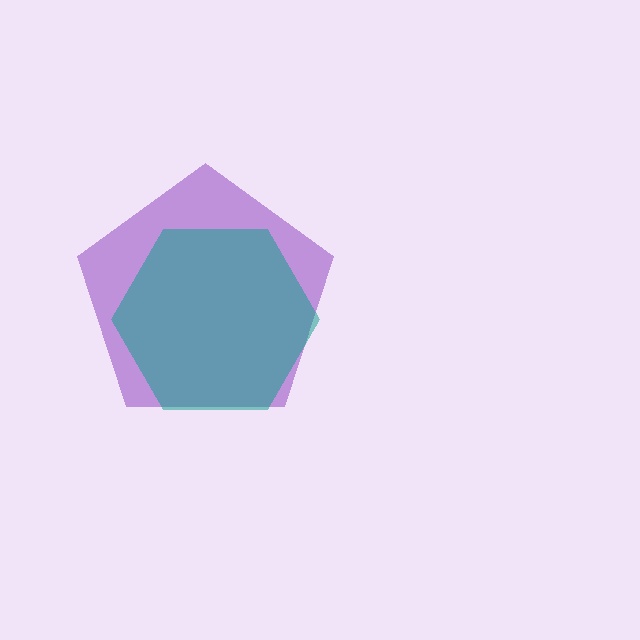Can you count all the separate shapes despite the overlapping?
Yes, there are 2 separate shapes.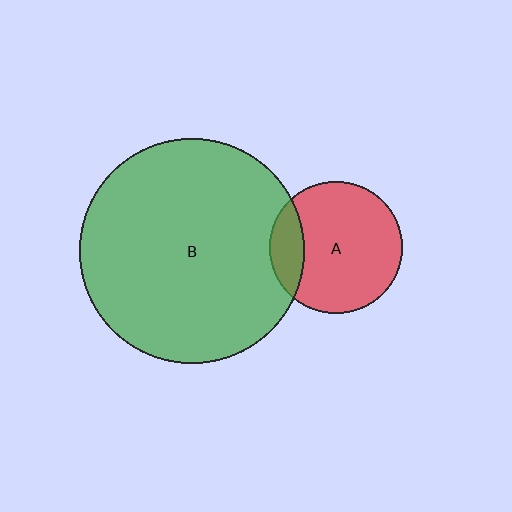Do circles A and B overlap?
Yes.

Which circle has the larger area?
Circle B (green).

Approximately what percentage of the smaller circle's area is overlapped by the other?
Approximately 15%.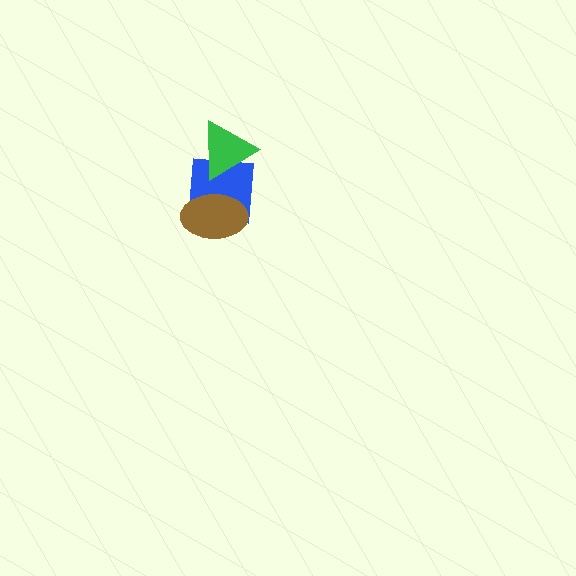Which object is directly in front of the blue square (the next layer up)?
The green triangle is directly in front of the blue square.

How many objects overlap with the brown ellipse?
1 object overlaps with the brown ellipse.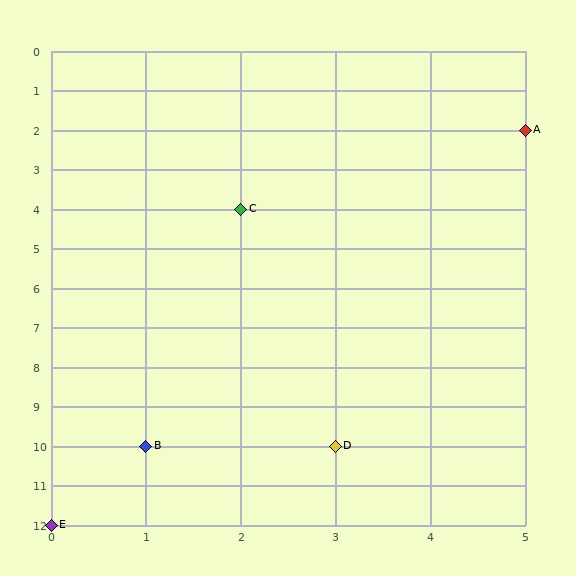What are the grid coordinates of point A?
Point A is at grid coordinates (5, 2).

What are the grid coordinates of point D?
Point D is at grid coordinates (3, 10).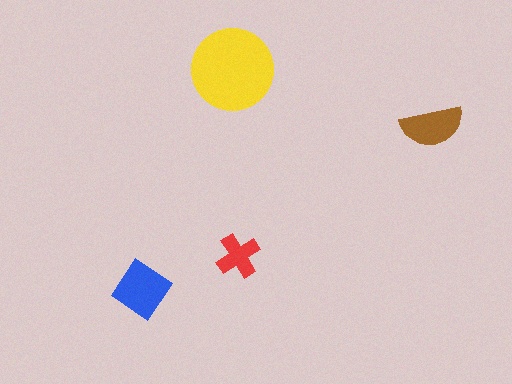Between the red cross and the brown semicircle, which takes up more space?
The brown semicircle.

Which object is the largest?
The yellow circle.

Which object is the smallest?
The red cross.